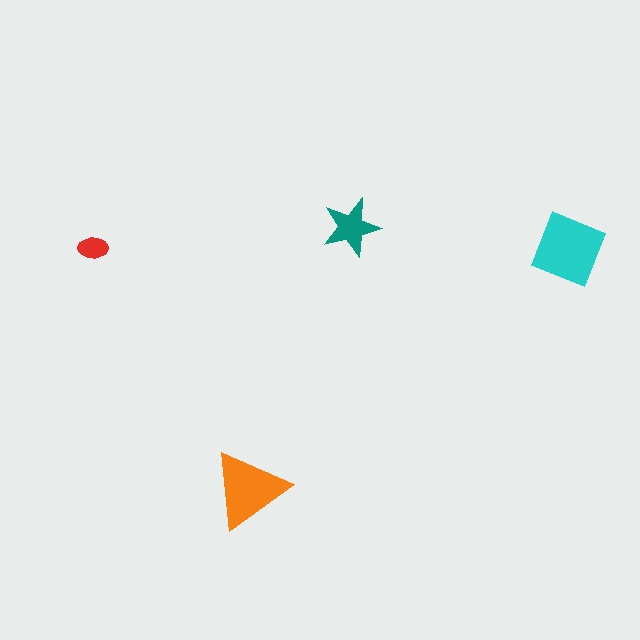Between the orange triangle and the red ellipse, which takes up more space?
The orange triangle.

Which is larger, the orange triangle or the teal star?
The orange triangle.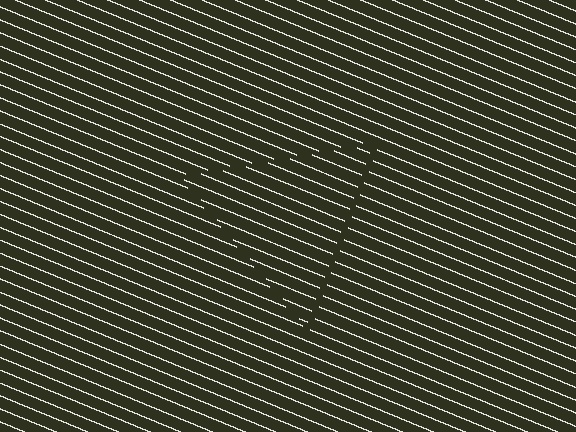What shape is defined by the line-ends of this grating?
An illusory triangle. The interior of the shape contains the same grating, shifted by half a period — the contour is defined by the phase discontinuity where line-ends from the inner and outer gratings abut.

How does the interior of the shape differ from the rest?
The interior of the shape contains the same grating, shifted by half a period — the contour is defined by the phase discontinuity where line-ends from the inner and outer gratings abut.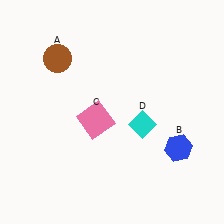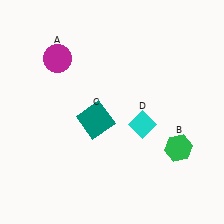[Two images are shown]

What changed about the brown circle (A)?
In Image 1, A is brown. In Image 2, it changed to magenta.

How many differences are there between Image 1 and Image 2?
There are 3 differences between the two images.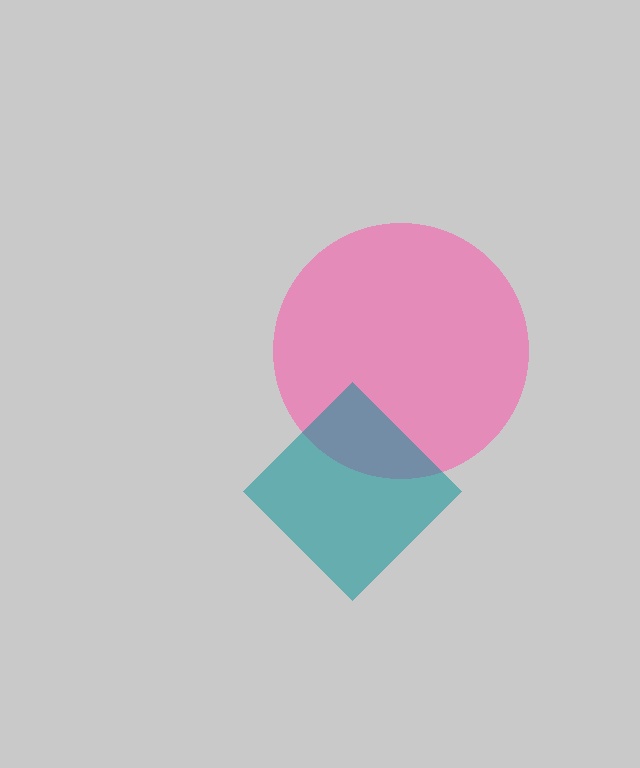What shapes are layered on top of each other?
The layered shapes are: a pink circle, a teal diamond.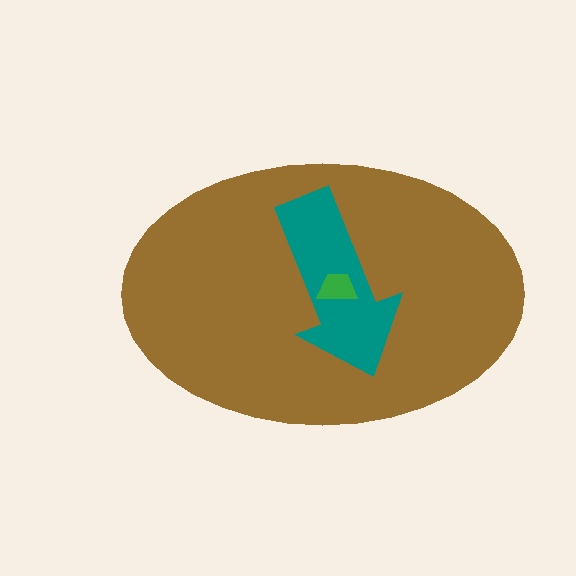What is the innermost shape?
The green trapezoid.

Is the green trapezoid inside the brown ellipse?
Yes.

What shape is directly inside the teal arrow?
The green trapezoid.